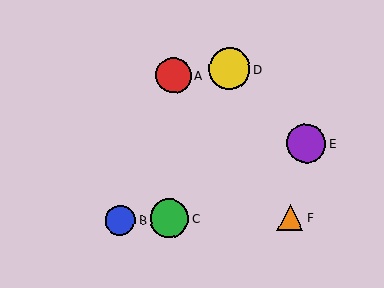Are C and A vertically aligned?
Yes, both are at x≈169.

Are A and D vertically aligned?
No, A is at x≈174 and D is at x≈229.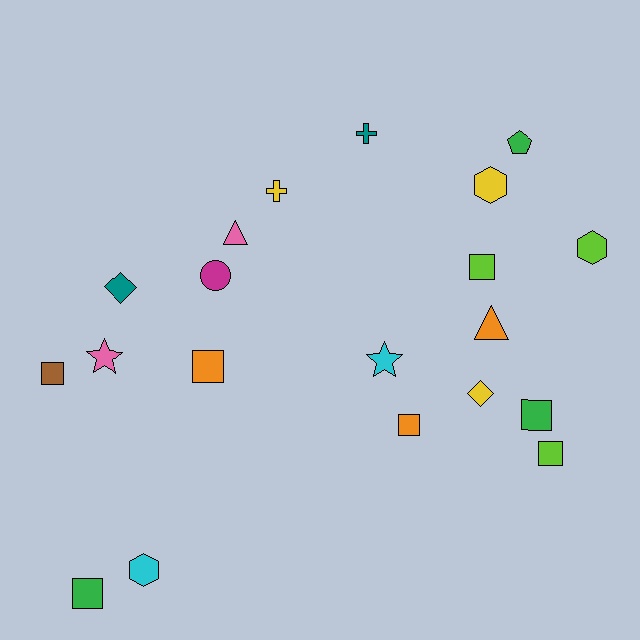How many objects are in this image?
There are 20 objects.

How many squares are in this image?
There are 7 squares.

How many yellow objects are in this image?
There are 3 yellow objects.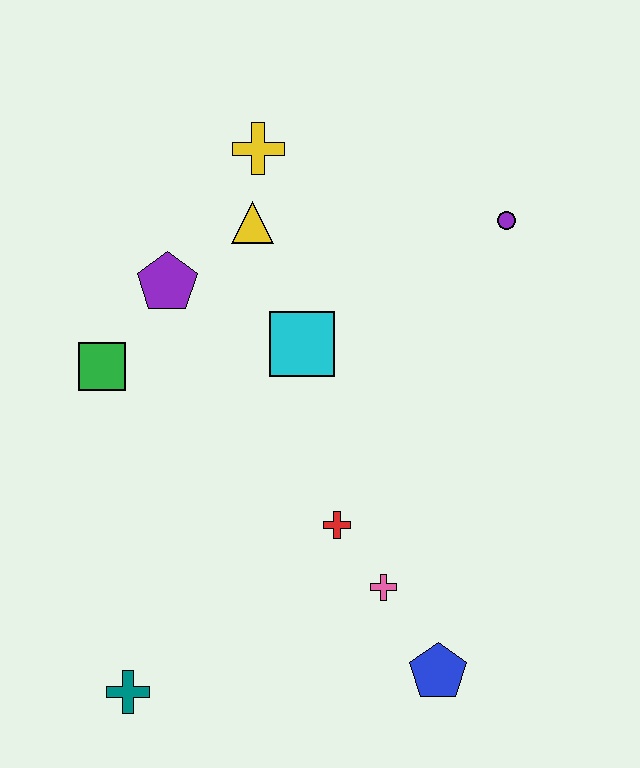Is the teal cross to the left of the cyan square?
Yes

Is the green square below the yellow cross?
Yes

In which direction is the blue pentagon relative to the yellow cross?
The blue pentagon is below the yellow cross.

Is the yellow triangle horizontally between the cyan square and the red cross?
No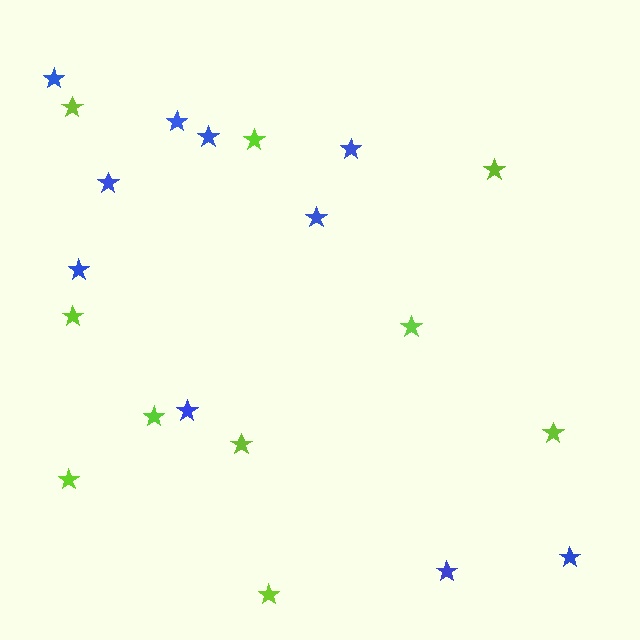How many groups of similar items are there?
There are 2 groups: one group of lime stars (10) and one group of blue stars (10).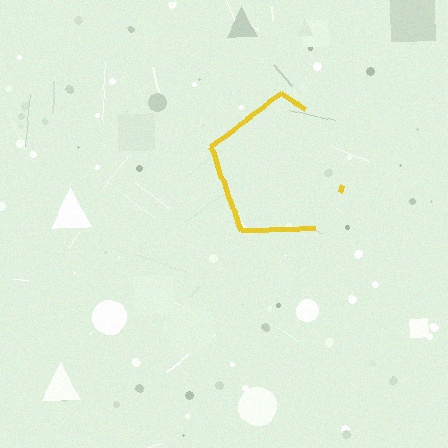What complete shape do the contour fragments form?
The contour fragments form a pentagon.